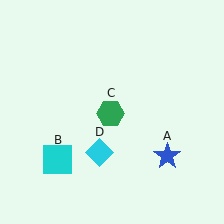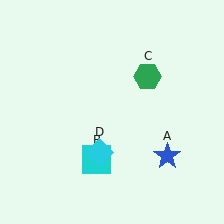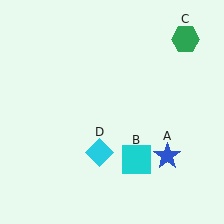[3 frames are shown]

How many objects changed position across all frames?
2 objects changed position: cyan square (object B), green hexagon (object C).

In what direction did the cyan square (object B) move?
The cyan square (object B) moved right.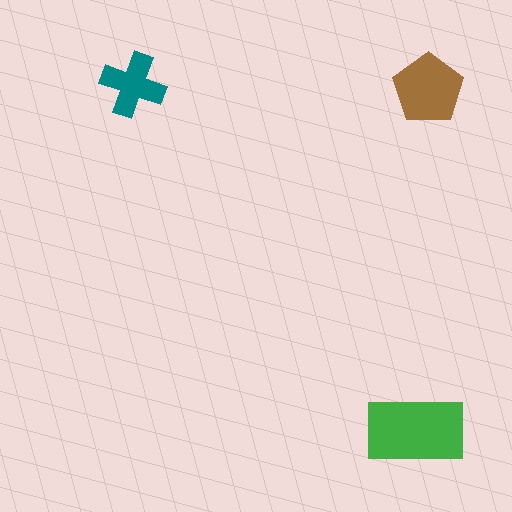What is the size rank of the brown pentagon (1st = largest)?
2nd.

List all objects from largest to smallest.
The green rectangle, the brown pentagon, the teal cross.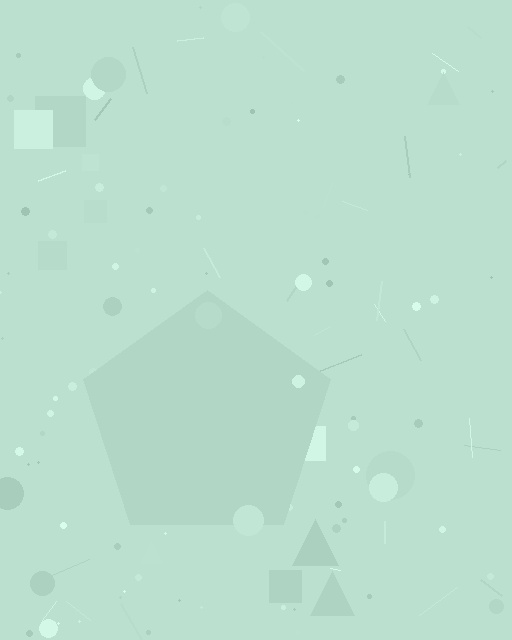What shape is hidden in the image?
A pentagon is hidden in the image.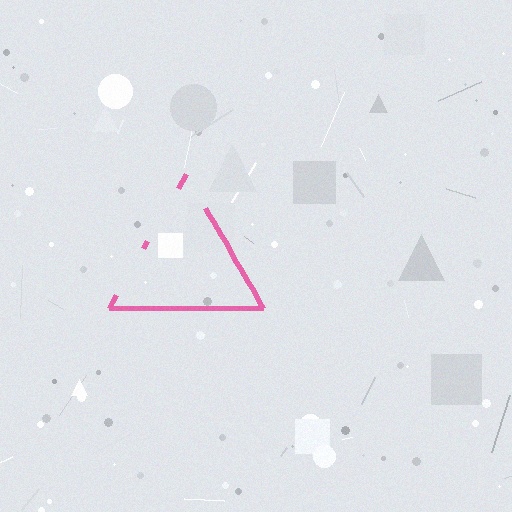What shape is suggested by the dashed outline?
The dashed outline suggests a triangle.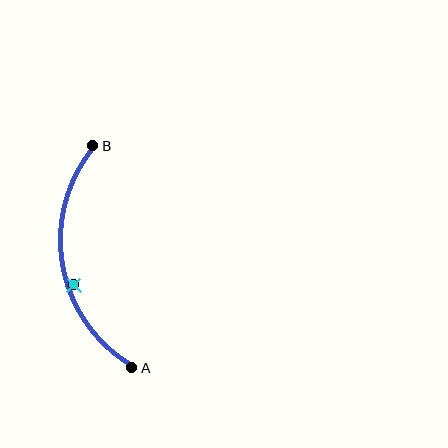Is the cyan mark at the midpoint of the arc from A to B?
No — the cyan mark does not lie on the arc at all. It sits slightly inside the curve.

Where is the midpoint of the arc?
The arc midpoint is the point on the curve farthest from the straight line joining A and B. It sits to the left of that line.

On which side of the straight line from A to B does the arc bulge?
The arc bulges to the left of the straight line connecting A and B.